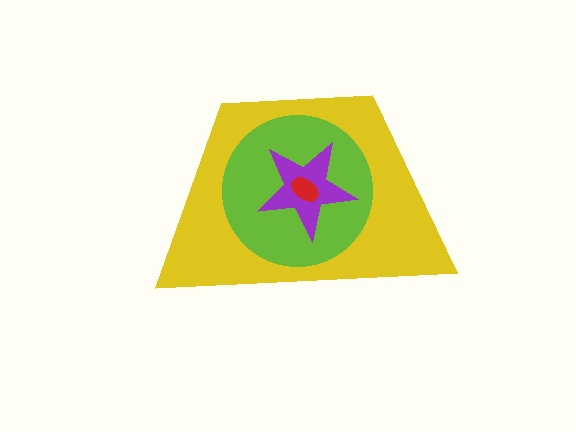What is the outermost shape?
The yellow trapezoid.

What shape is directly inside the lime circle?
The purple star.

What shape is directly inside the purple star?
The red ellipse.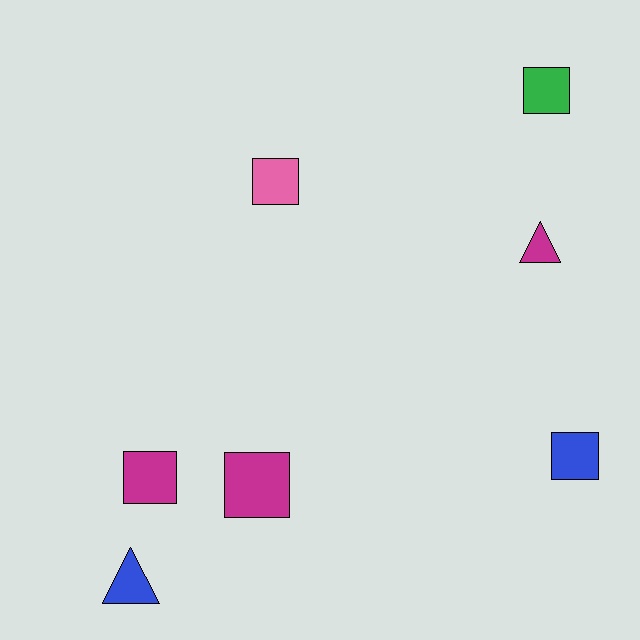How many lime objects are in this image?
There are no lime objects.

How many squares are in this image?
There are 5 squares.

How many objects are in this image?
There are 7 objects.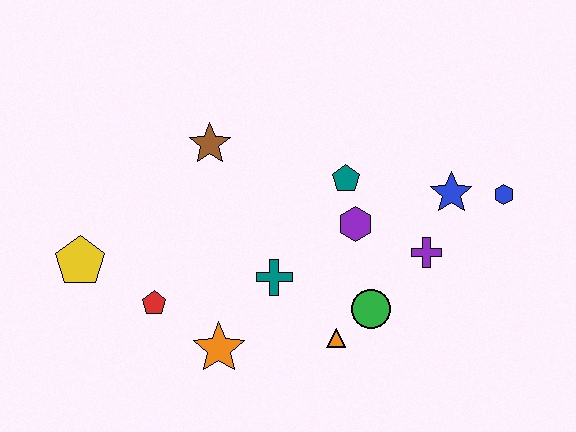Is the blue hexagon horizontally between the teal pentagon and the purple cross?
No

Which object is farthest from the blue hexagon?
The yellow pentagon is farthest from the blue hexagon.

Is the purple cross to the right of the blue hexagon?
No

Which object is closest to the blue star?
The blue hexagon is closest to the blue star.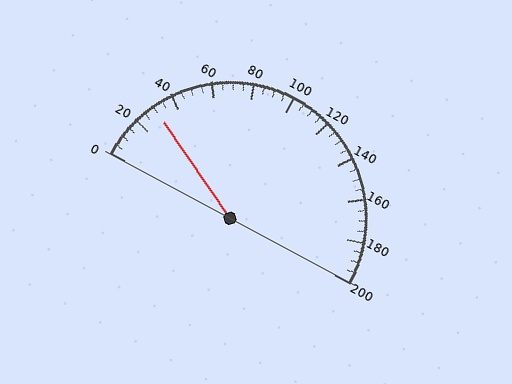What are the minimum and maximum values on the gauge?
The gauge ranges from 0 to 200.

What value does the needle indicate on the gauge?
The needle indicates approximately 30.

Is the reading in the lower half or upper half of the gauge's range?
The reading is in the lower half of the range (0 to 200).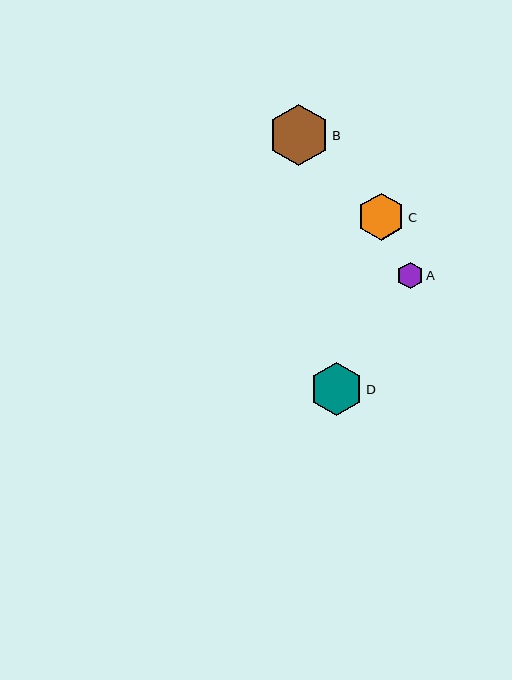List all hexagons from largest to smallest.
From largest to smallest: B, D, C, A.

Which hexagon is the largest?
Hexagon B is the largest with a size of approximately 61 pixels.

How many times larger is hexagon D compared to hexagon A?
Hexagon D is approximately 2.0 times the size of hexagon A.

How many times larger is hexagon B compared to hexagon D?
Hexagon B is approximately 1.1 times the size of hexagon D.